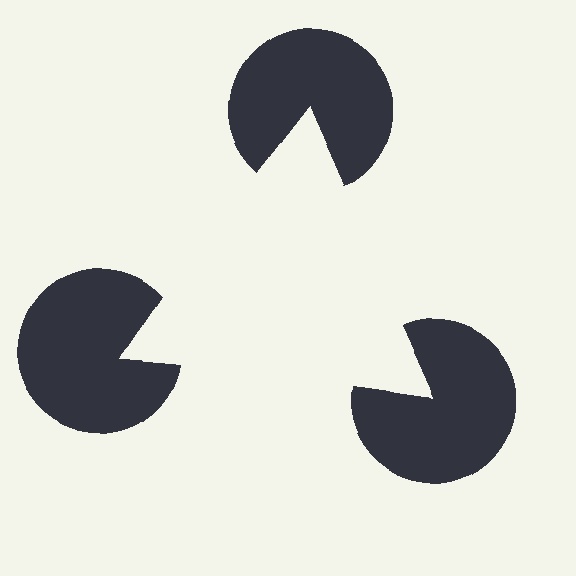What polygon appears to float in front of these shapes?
An illusory triangle — its edges are inferred from the aligned wedge cuts in the pac-man discs, not physically drawn.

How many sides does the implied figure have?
3 sides.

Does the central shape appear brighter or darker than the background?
It typically appears slightly brighter than the background, even though no actual brightness change is drawn.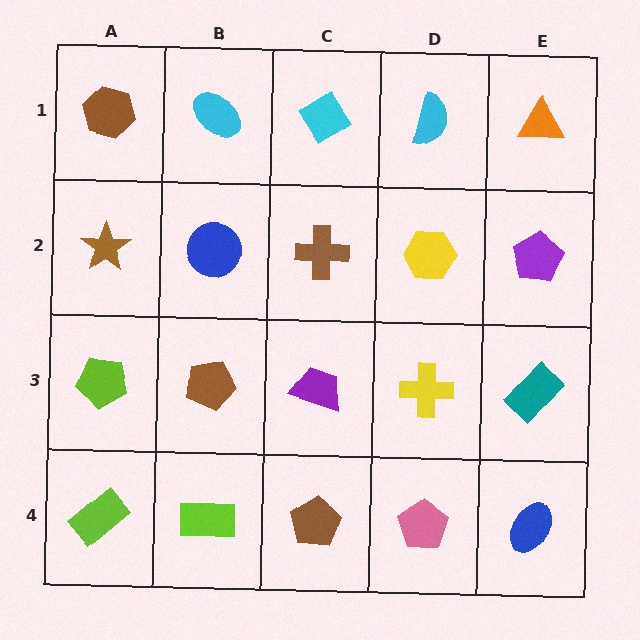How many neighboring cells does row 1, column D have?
3.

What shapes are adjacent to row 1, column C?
A brown cross (row 2, column C), a cyan ellipse (row 1, column B), a cyan semicircle (row 1, column D).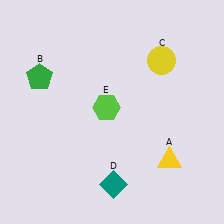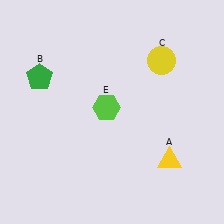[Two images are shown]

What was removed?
The teal diamond (D) was removed in Image 2.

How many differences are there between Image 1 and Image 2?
There is 1 difference between the two images.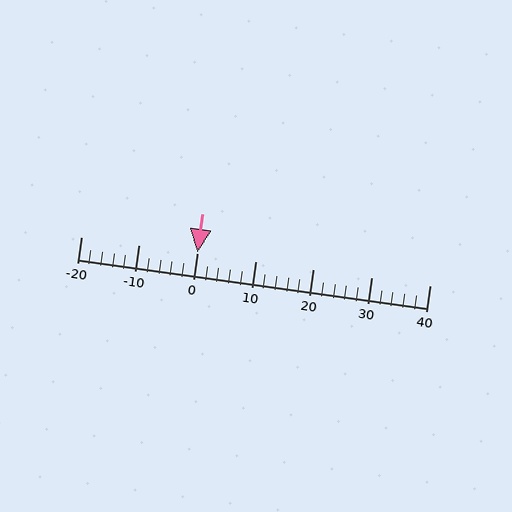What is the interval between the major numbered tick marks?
The major tick marks are spaced 10 units apart.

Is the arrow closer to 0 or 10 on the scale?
The arrow is closer to 0.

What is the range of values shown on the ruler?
The ruler shows values from -20 to 40.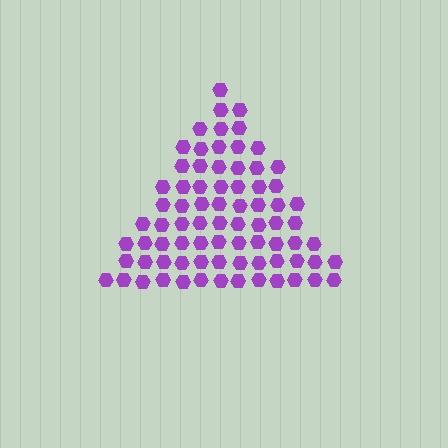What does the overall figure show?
The overall figure shows a triangle.